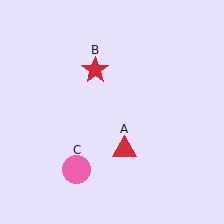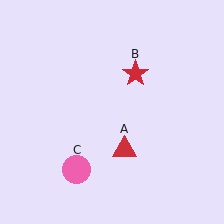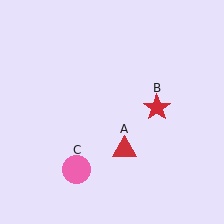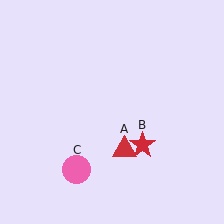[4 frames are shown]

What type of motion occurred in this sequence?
The red star (object B) rotated clockwise around the center of the scene.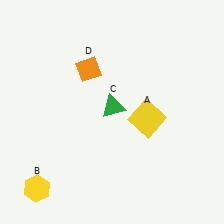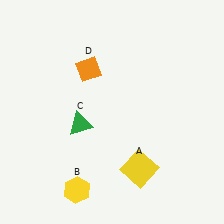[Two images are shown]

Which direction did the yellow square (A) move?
The yellow square (A) moved down.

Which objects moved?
The objects that moved are: the yellow square (A), the yellow hexagon (B), the green triangle (C).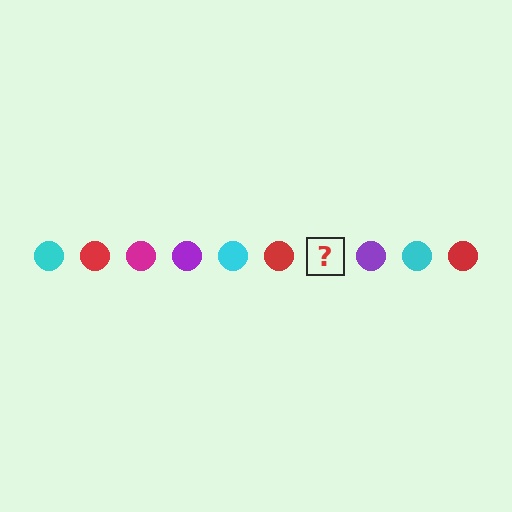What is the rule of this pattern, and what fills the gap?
The rule is that the pattern cycles through cyan, red, magenta, purple circles. The gap should be filled with a magenta circle.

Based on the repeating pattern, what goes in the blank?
The blank should be a magenta circle.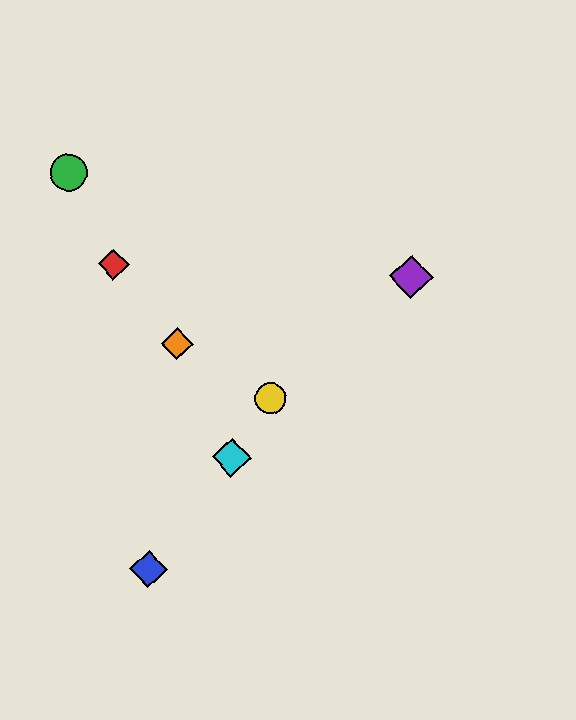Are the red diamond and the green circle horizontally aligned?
No, the red diamond is at y≈265 and the green circle is at y≈172.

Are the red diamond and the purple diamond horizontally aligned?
Yes, both are at y≈265.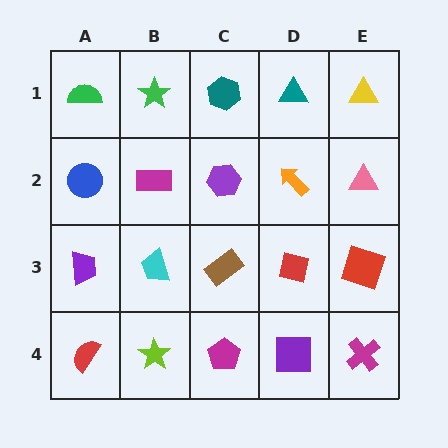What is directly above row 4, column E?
A red square.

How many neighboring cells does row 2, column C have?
4.